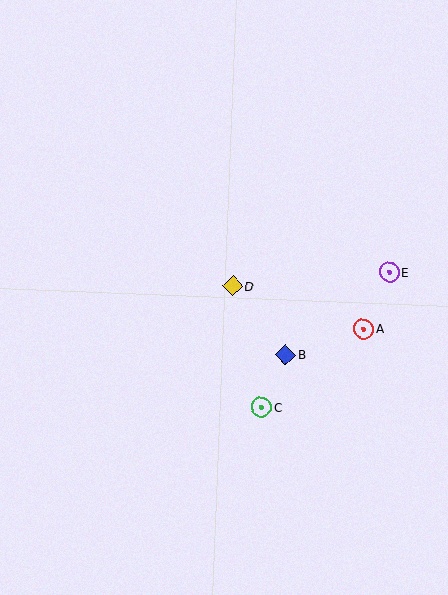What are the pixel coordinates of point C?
Point C is at (262, 408).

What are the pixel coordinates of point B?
Point B is at (285, 355).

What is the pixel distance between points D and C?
The distance between D and C is 125 pixels.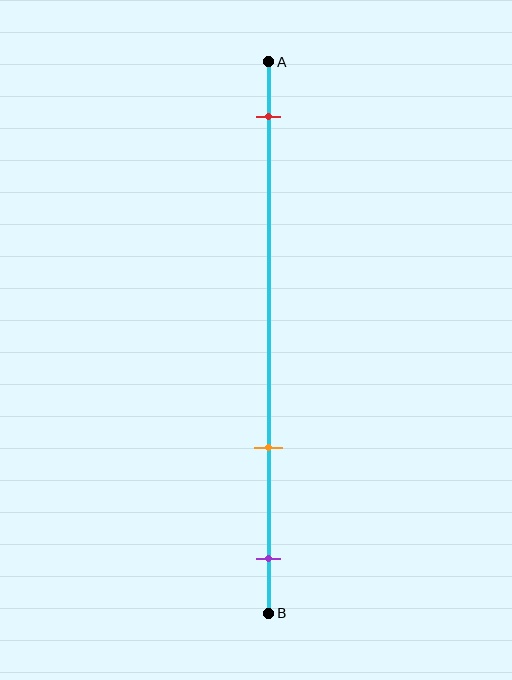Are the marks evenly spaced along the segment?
No, the marks are not evenly spaced.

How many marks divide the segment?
There are 3 marks dividing the segment.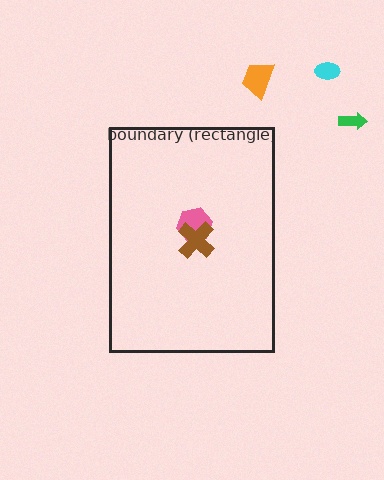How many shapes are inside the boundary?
2 inside, 3 outside.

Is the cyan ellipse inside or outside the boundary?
Outside.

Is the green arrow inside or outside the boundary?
Outside.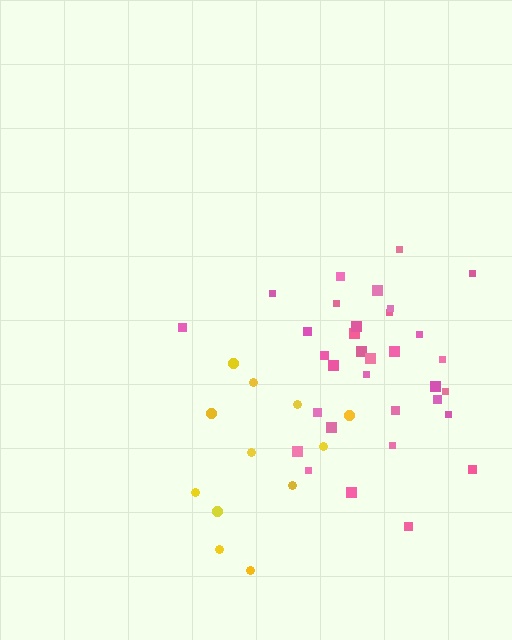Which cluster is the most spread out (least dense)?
Yellow.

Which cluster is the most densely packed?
Pink.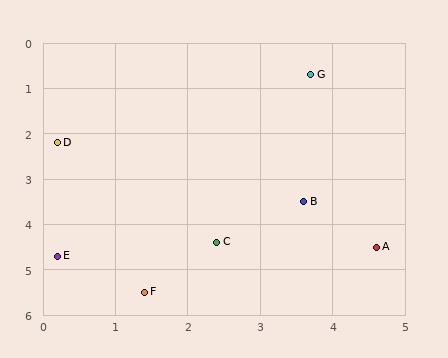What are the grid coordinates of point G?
Point G is at approximately (3.7, 0.7).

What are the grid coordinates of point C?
Point C is at approximately (2.4, 4.4).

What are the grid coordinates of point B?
Point B is at approximately (3.6, 3.5).